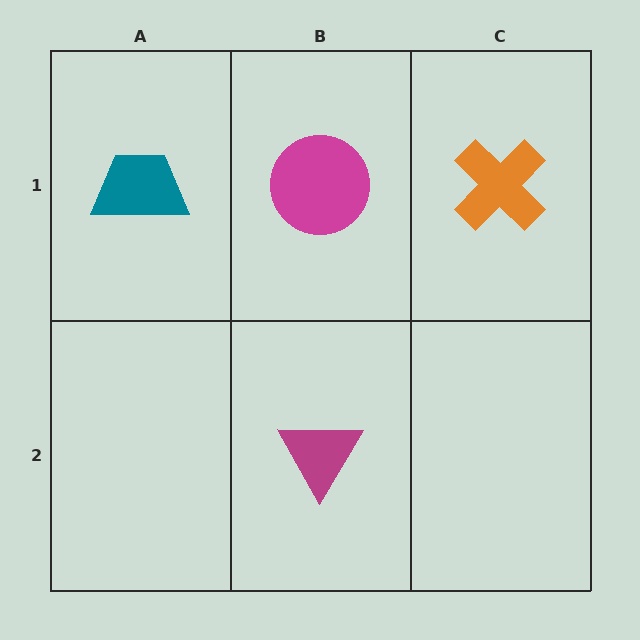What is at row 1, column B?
A magenta circle.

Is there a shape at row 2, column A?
No, that cell is empty.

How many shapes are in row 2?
1 shape.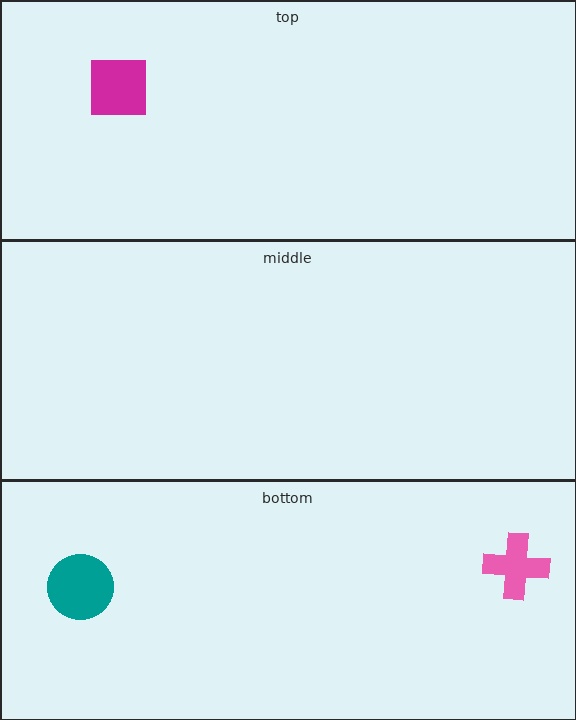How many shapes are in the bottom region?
2.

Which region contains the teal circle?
The bottom region.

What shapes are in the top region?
The magenta square.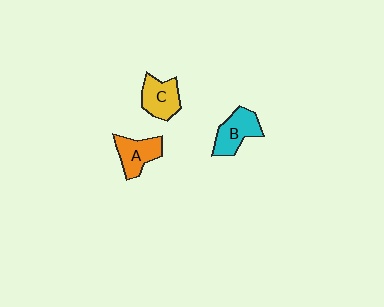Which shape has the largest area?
Shape B (cyan).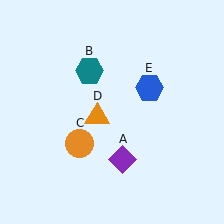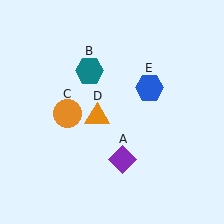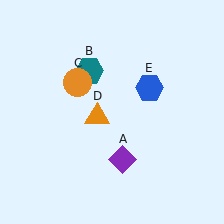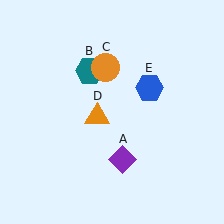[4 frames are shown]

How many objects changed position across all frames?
1 object changed position: orange circle (object C).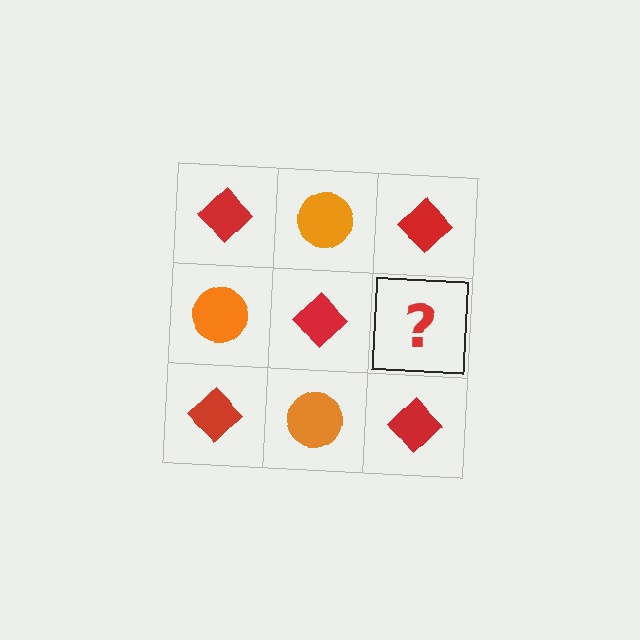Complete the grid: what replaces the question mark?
The question mark should be replaced with an orange circle.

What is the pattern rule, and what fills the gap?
The rule is that it alternates red diamond and orange circle in a checkerboard pattern. The gap should be filled with an orange circle.